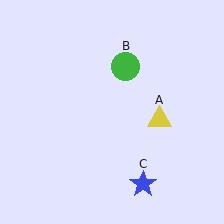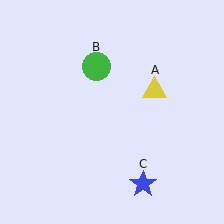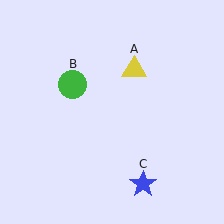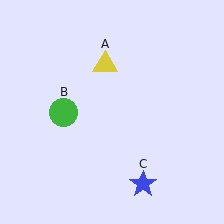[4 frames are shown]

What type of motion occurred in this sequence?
The yellow triangle (object A), green circle (object B) rotated counterclockwise around the center of the scene.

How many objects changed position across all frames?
2 objects changed position: yellow triangle (object A), green circle (object B).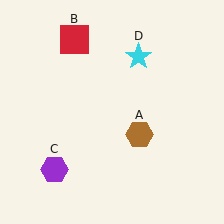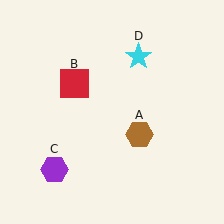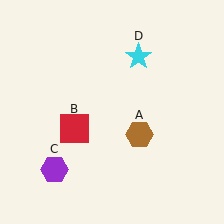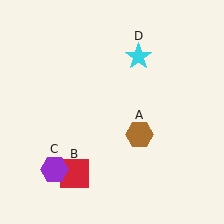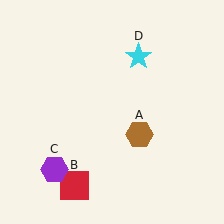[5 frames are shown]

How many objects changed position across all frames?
1 object changed position: red square (object B).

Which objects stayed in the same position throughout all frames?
Brown hexagon (object A) and purple hexagon (object C) and cyan star (object D) remained stationary.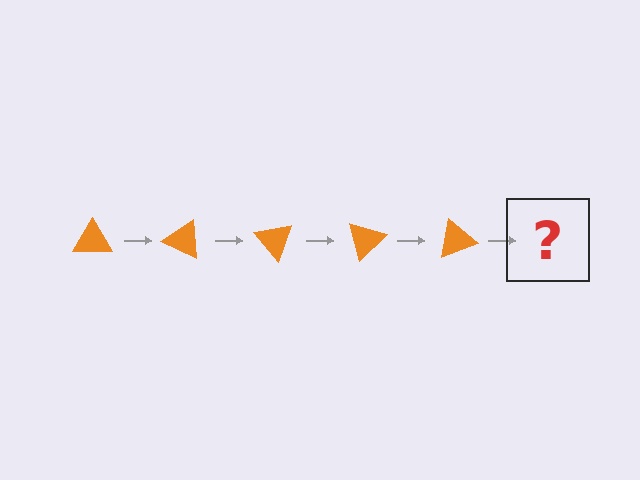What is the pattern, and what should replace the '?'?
The pattern is that the triangle rotates 25 degrees each step. The '?' should be an orange triangle rotated 125 degrees.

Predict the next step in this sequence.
The next step is an orange triangle rotated 125 degrees.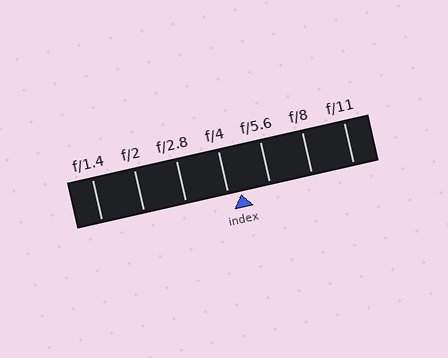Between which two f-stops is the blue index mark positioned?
The index mark is between f/4 and f/5.6.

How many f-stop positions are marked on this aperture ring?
There are 7 f-stop positions marked.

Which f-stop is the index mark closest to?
The index mark is closest to f/4.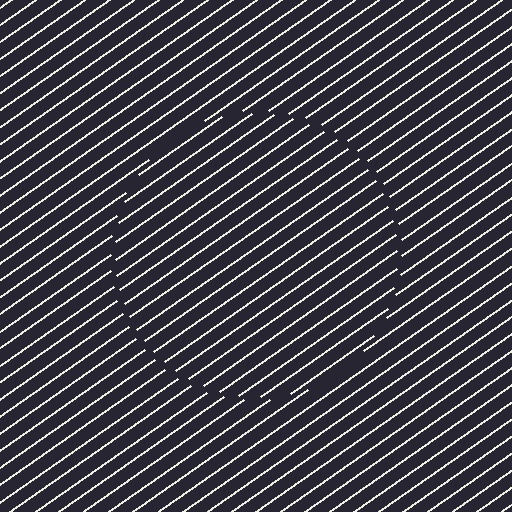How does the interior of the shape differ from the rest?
The interior of the shape contains the same grating, shifted by half a period — the contour is defined by the phase discontinuity where line-ends from the inner and outer gratings abut.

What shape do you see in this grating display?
An illusory circle. The interior of the shape contains the same grating, shifted by half a period — the contour is defined by the phase discontinuity where line-ends from the inner and outer gratings abut.